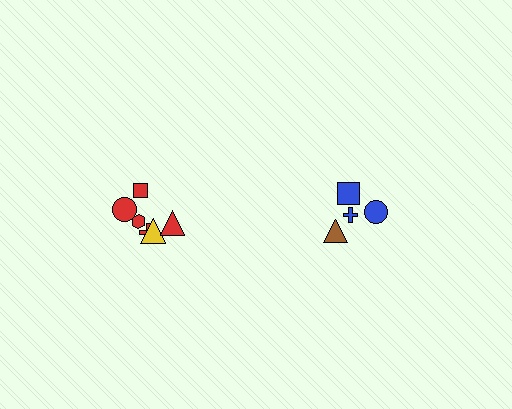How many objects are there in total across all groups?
There are 10 objects.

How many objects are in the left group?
There are 6 objects.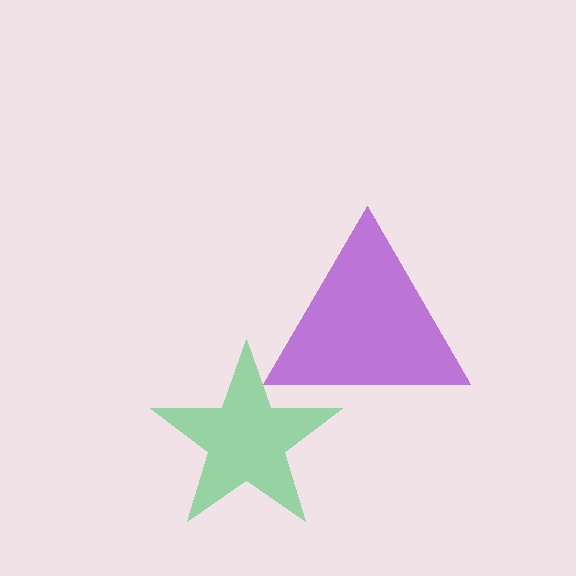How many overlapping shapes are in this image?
There are 2 overlapping shapes in the image.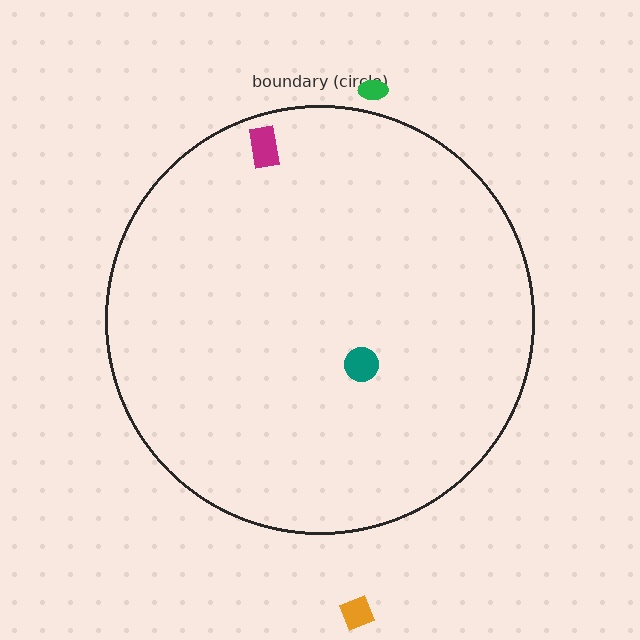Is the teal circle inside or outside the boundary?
Inside.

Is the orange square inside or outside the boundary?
Outside.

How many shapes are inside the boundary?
2 inside, 2 outside.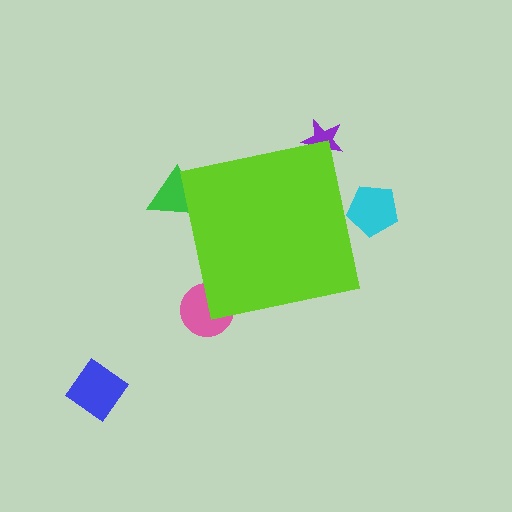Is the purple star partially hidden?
Yes, the purple star is partially hidden behind the lime square.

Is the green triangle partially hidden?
Yes, the green triangle is partially hidden behind the lime square.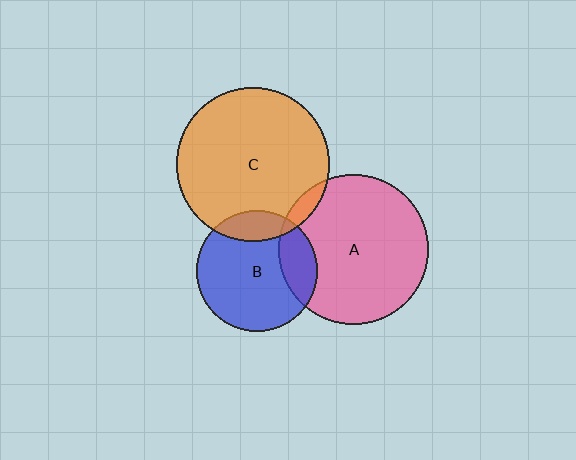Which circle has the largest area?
Circle C (orange).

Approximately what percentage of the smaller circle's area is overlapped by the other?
Approximately 20%.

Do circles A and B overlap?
Yes.